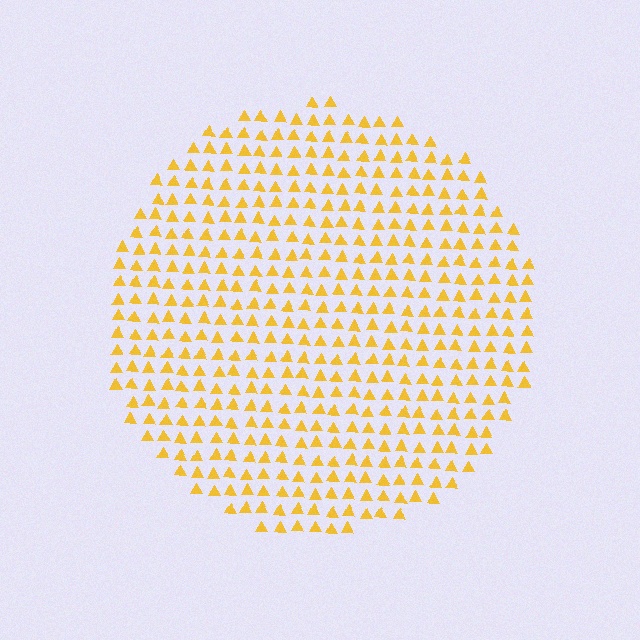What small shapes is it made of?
It is made of small triangles.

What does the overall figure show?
The overall figure shows a circle.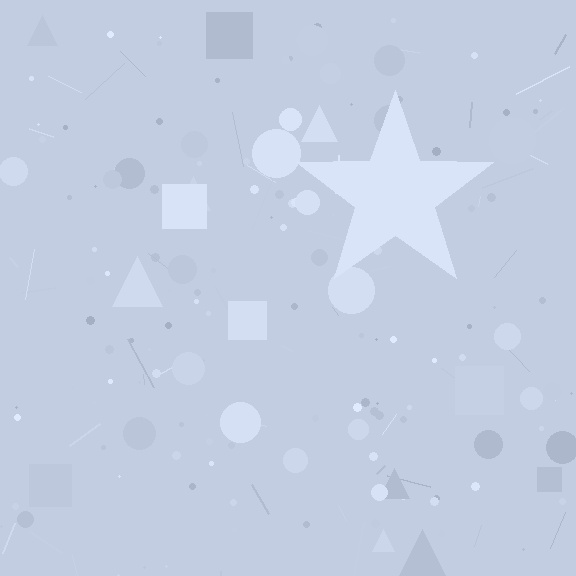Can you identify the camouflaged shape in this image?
The camouflaged shape is a star.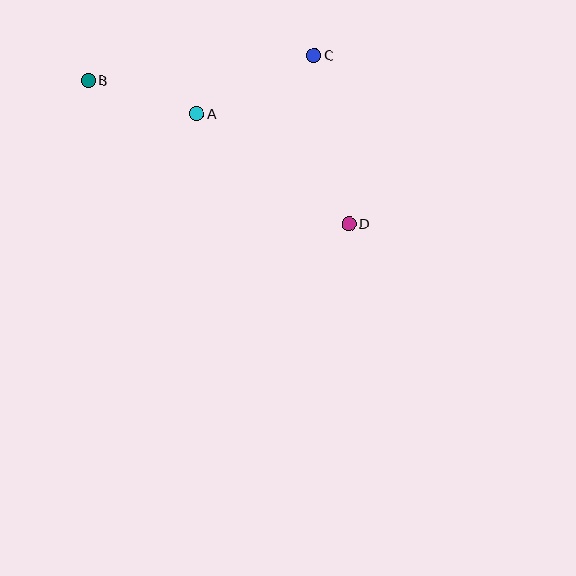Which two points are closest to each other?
Points A and B are closest to each other.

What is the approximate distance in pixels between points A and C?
The distance between A and C is approximately 131 pixels.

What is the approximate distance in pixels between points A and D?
The distance between A and D is approximately 188 pixels.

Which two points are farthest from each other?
Points B and D are farthest from each other.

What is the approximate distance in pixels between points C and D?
The distance between C and D is approximately 172 pixels.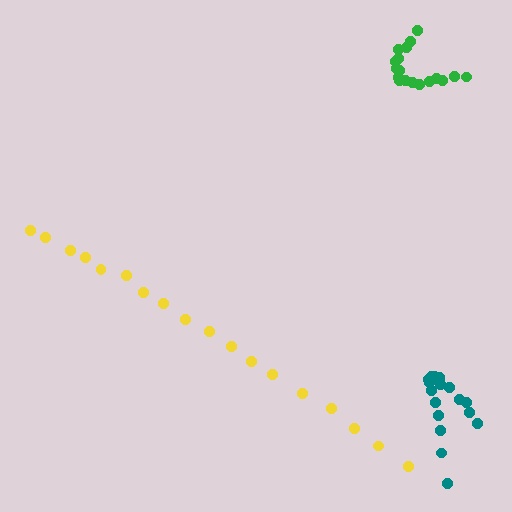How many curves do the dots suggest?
There are 3 distinct paths.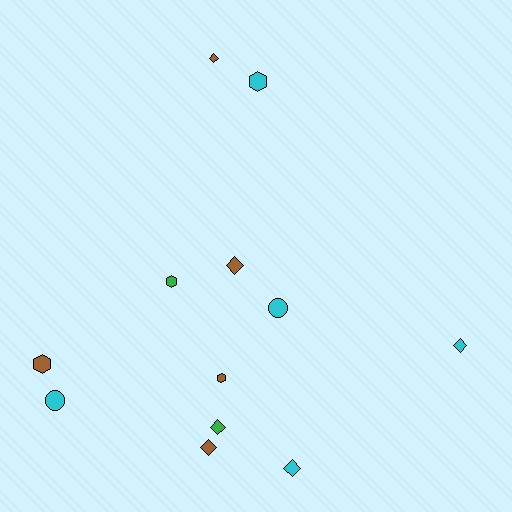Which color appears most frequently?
Cyan, with 5 objects.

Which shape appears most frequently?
Diamond, with 6 objects.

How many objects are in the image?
There are 12 objects.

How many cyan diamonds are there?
There are 2 cyan diamonds.